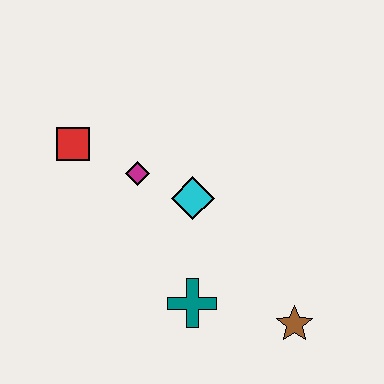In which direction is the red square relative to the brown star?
The red square is to the left of the brown star.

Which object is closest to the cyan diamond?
The magenta diamond is closest to the cyan diamond.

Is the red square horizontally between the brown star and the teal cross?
No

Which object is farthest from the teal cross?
The red square is farthest from the teal cross.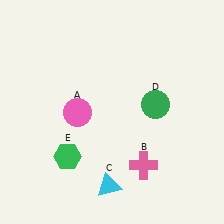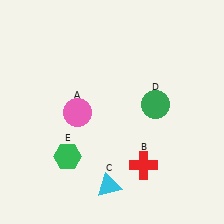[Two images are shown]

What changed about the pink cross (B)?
In Image 1, B is pink. In Image 2, it changed to red.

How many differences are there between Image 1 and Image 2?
There is 1 difference between the two images.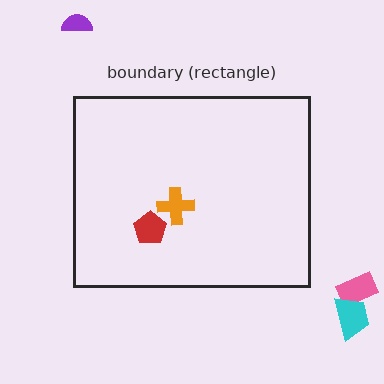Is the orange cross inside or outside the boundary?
Inside.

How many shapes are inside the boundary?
2 inside, 3 outside.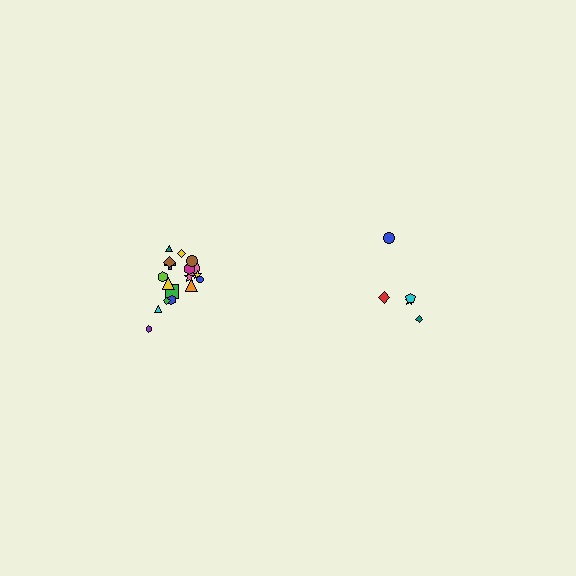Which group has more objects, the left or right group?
The left group.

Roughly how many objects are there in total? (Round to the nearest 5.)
Roughly 25 objects in total.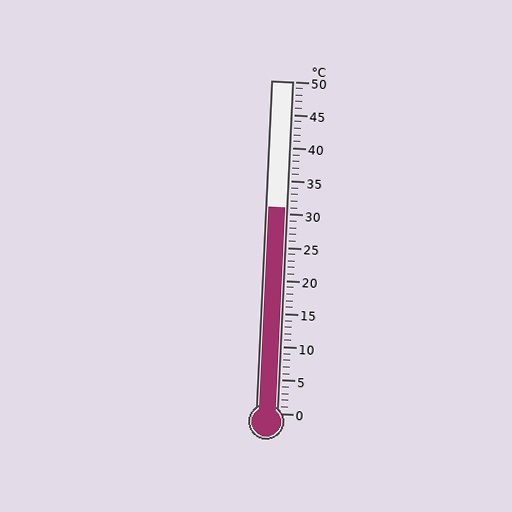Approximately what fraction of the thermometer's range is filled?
The thermometer is filled to approximately 60% of its range.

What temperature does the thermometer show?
The thermometer shows approximately 31°C.